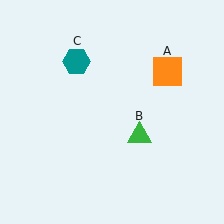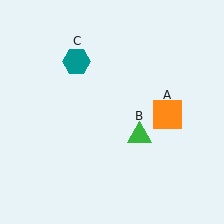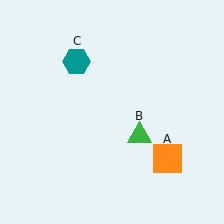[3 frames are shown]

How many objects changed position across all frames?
1 object changed position: orange square (object A).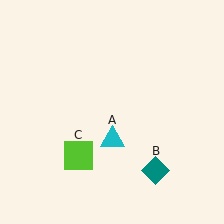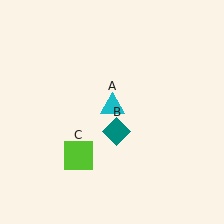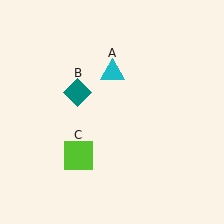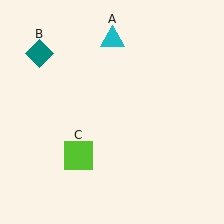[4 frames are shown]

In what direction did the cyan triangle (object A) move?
The cyan triangle (object A) moved up.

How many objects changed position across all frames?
2 objects changed position: cyan triangle (object A), teal diamond (object B).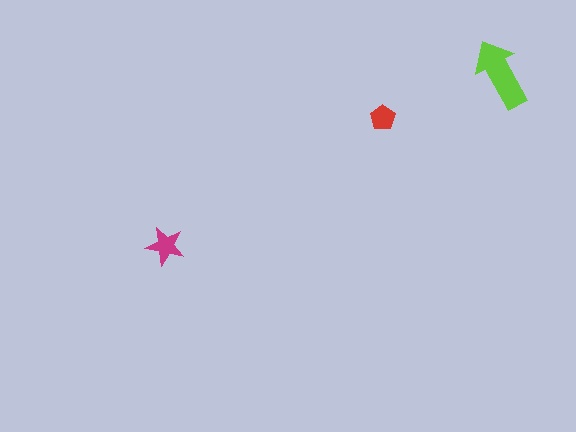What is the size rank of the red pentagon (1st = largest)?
3rd.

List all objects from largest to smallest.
The lime arrow, the magenta star, the red pentagon.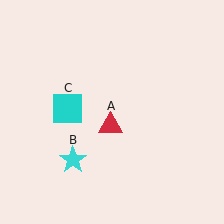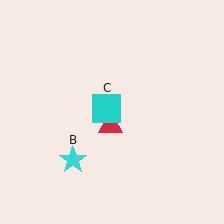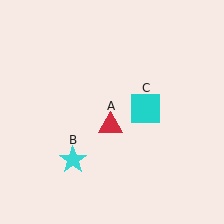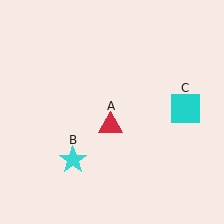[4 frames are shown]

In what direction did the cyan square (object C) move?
The cyan square (object C) moved right.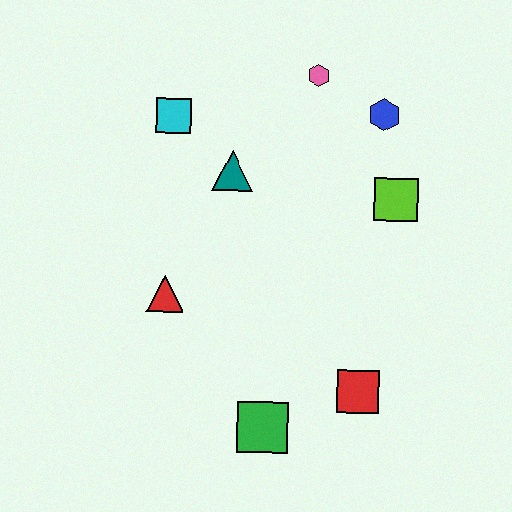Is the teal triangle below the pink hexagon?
Yes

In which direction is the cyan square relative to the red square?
The cyan square is above the red square.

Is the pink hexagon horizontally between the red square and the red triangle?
Yes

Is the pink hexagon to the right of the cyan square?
Yes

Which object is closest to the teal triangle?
The cyan square is closest to the teal triangle.